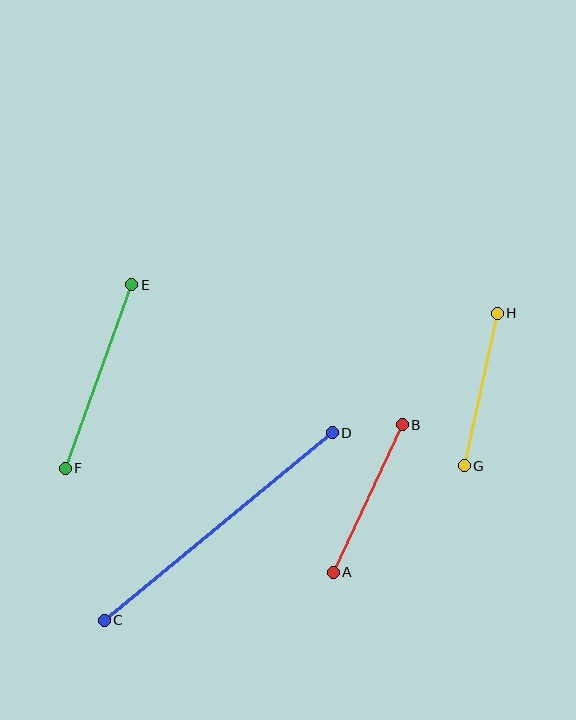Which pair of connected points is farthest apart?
Points C and D are farthest apart.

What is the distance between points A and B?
The distance is approximately 163 pixels.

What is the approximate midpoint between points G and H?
The midpoint is at approximately (481, 389) pixels.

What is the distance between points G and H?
The distance is approximately 156 pixels.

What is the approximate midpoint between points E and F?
The midpoint is at approximately (99, 376) pixels.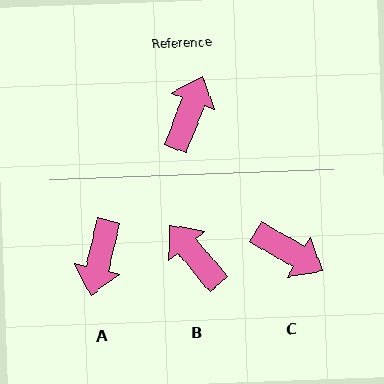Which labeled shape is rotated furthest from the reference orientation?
A, about 173 degrees away.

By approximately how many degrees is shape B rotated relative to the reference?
Approximately 61 degrees counter-clockwise.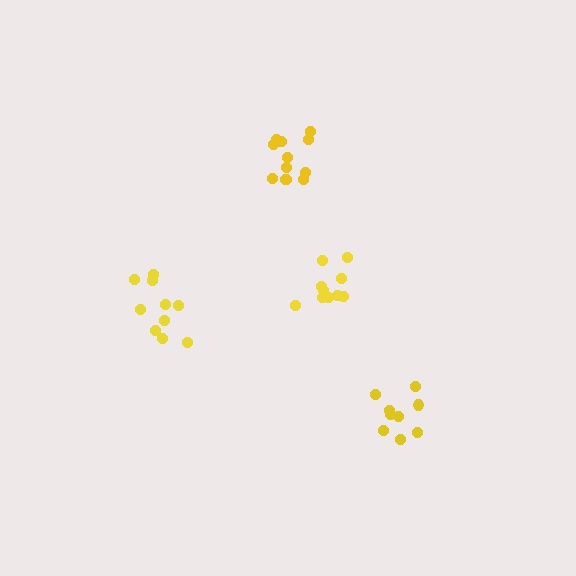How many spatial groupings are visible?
There are 4 spatial groupings.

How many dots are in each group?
Group 1: 12 dots, Group 2: 9 dots, Group 3: 10 dots, Group 4: 10 dots (41 total).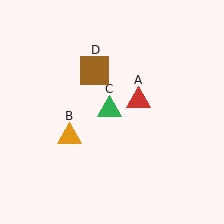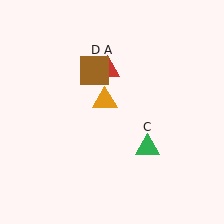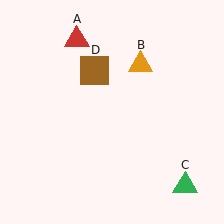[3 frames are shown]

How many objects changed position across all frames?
3 objects changed position: red triangle (object A), orange triangle (object B), green triangle (object C).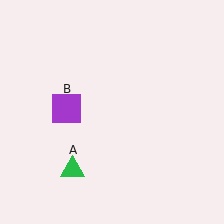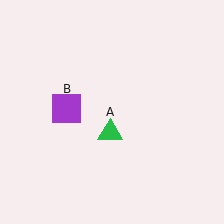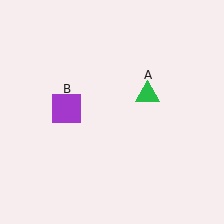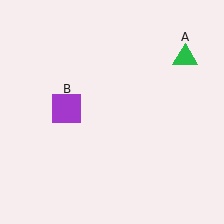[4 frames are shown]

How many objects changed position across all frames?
1 object changed position: green triangle (object A).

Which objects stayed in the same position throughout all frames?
Purple square (object B) remained stationary.